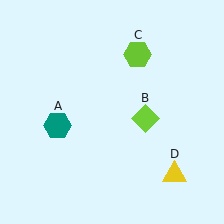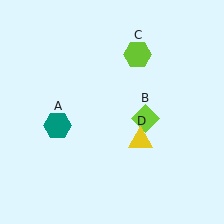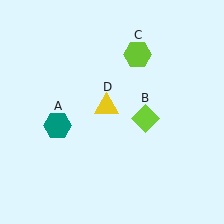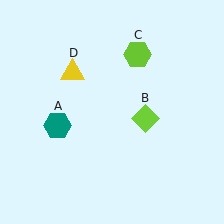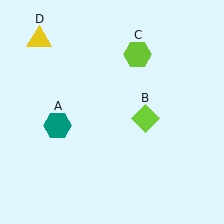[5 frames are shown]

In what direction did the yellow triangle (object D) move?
The yellow triangle (object D) moved up and to the left.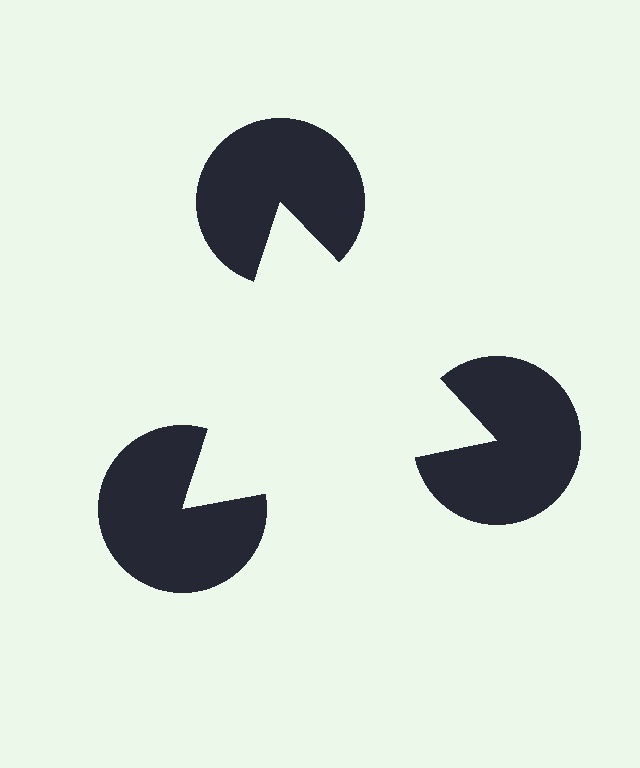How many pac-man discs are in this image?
There are 3 — one at each vertex of the illusory triangle.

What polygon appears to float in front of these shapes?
An illusory triangle — its edges are inferred from the aligned wedge cuts in the pac-man discs, not physically drawn.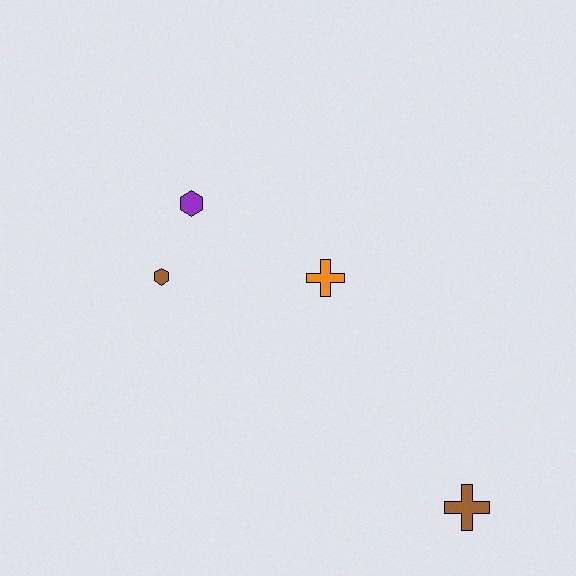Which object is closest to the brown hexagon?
The purple hexagon is closest to the brown hexagon.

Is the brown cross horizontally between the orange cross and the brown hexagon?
No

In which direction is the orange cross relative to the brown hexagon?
The orange cross is to the right of the brown hexagon.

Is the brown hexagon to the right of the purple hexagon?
No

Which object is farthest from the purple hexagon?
The brown cross is farthest from the purple hexagon.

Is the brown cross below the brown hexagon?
Yes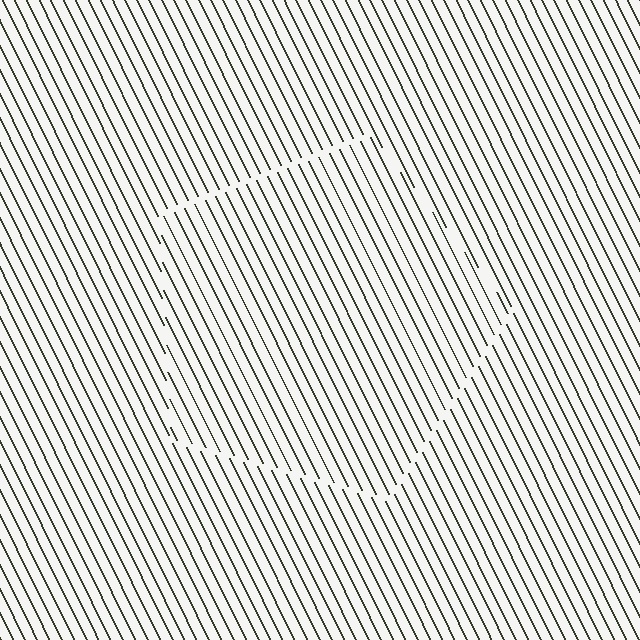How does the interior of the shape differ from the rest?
The interior of the shape contains the same grating, shifted by half a period — the contour is defined by the phase discontinuity where line-ends from the inner and outer gratings abut.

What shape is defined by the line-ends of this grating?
An illusory pentagon. The interior of the shape contains the same grating, shifted by half a period — the contour is defined by the phase discontinuity where line-ends from the inner and outer gratings abut.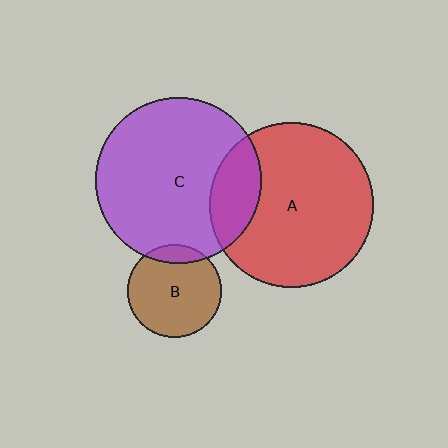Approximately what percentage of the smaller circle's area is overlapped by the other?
Approximately 20%.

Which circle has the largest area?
Circle C (purple).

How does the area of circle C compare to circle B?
Approximately 3.2 times.